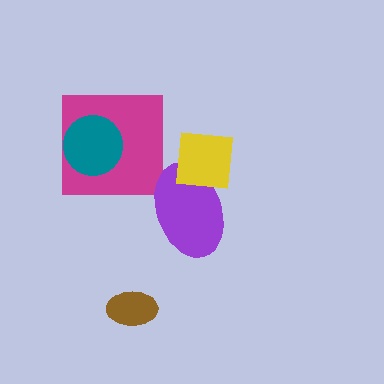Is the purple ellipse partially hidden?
Yes, it is partially covered by another shape.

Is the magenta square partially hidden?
Yes, it is partially covered by another shape.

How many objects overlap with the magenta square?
1 object overlaps with the magenta square.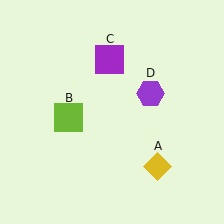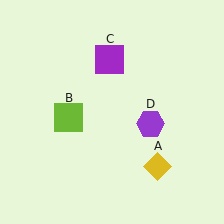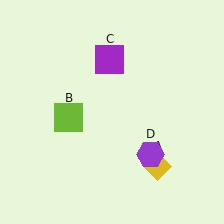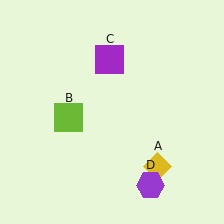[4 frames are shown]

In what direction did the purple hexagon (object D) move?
The purple hexagon (object D) moved down.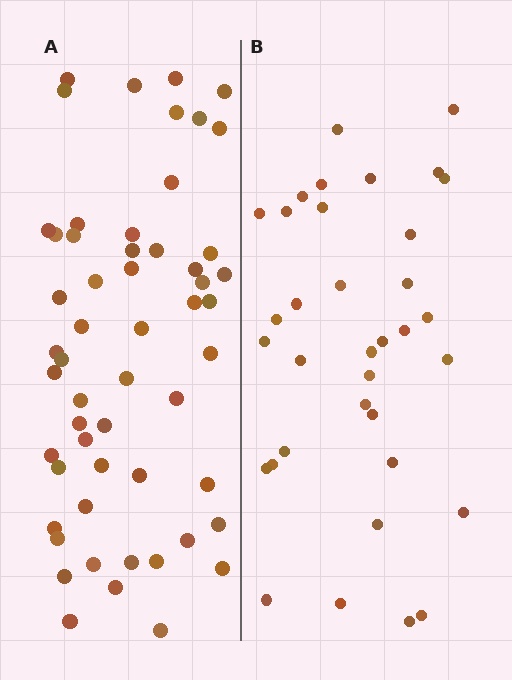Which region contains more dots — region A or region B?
Region A (the left region) has more dots.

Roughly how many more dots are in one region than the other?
Region A has approximately 20 more dots than region B.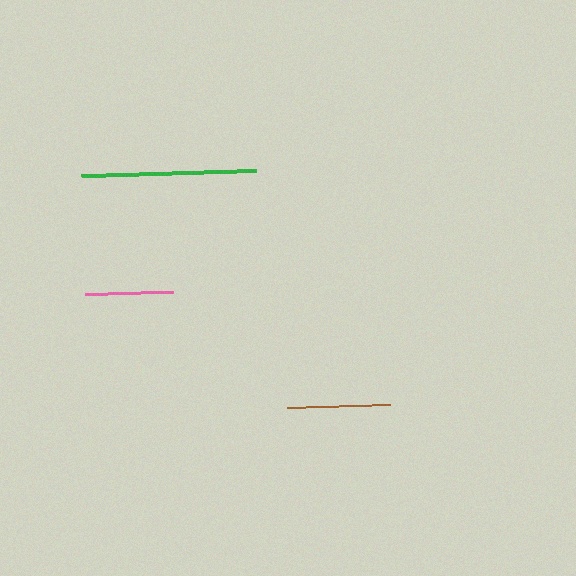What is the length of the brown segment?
The brown segment is approximately 103 pixels long.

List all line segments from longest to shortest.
From longest to shortest: green, brown, pink.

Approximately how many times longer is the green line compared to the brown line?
The green line is approximately 1.7 times the length of the brown line.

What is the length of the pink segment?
The pink segment is approximately 88 pixels long.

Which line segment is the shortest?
The pink line is the shortest at approximately 88 pixels.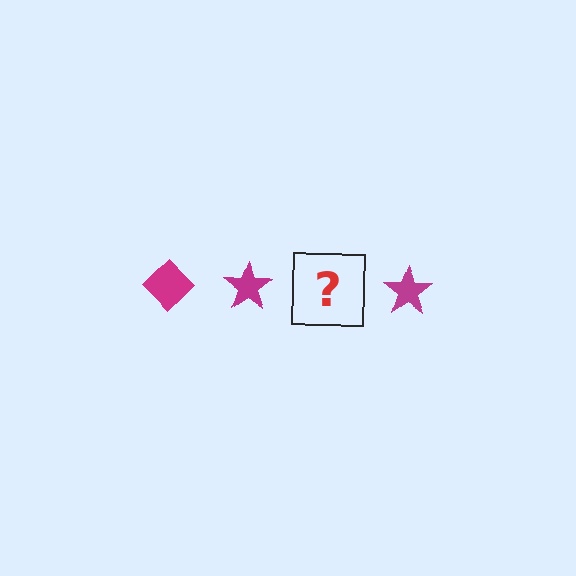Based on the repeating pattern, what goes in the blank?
The blank should be a magenta diamond.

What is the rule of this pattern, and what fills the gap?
The rule is that the pattern cycles through diamond, star shapes in magenta. The gap should be filled with a magenta diamond.